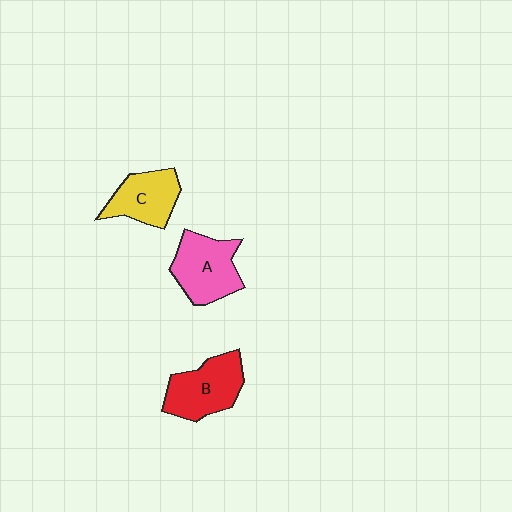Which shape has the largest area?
Shape A (pink).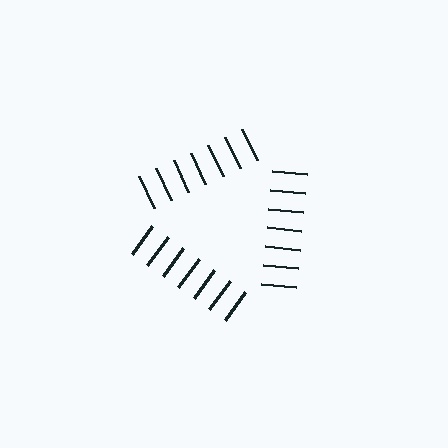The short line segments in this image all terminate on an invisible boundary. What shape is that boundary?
An illusory triangle — the line segments terminate on its edges but no continuous stroke is drawn.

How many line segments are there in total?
21 — 7 along each of the 3 edges.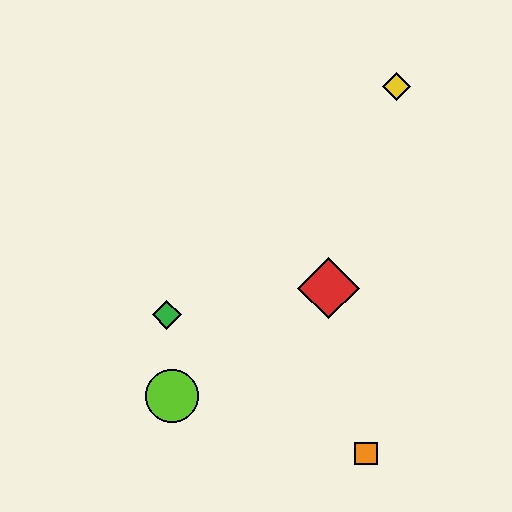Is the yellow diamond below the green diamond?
No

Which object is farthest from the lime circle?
The yellow diamond is farthest from the lime circle.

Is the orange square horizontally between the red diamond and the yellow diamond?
Yes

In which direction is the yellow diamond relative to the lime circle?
The yellow diamond is above the lime circle.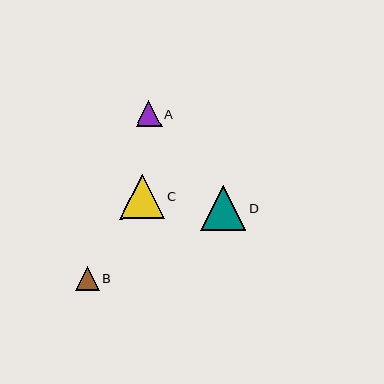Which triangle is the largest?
Triangle D is the largest with a size of approximately 45 pixels.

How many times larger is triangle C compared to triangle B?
Triangle C is approximately 1.8 times the size of triangle B.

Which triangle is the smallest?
Triangle B is the smallest with a size of approximately 24 pixels.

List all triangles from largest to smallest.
From largest to smallest: D, C, A, B.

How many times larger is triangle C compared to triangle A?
Triangle C is approximately 1.7 times the size of triangle A.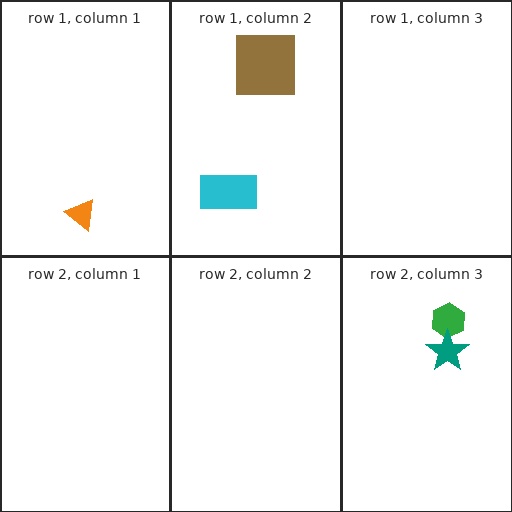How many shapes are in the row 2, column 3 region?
2.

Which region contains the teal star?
The row 2, column 3 region.